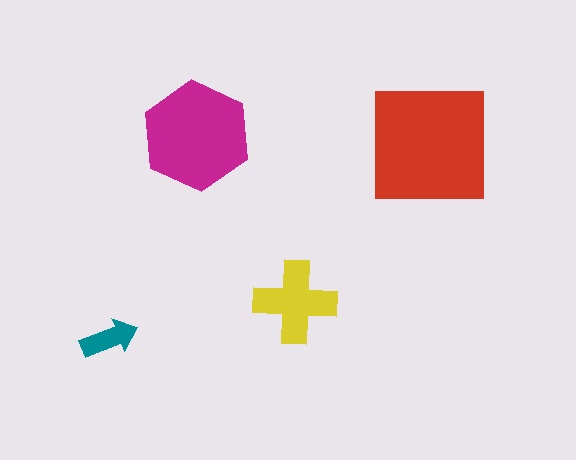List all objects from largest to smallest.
The red square, the magenta hexagon, the yellow cross, the teal arrow.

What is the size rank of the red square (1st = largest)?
1st.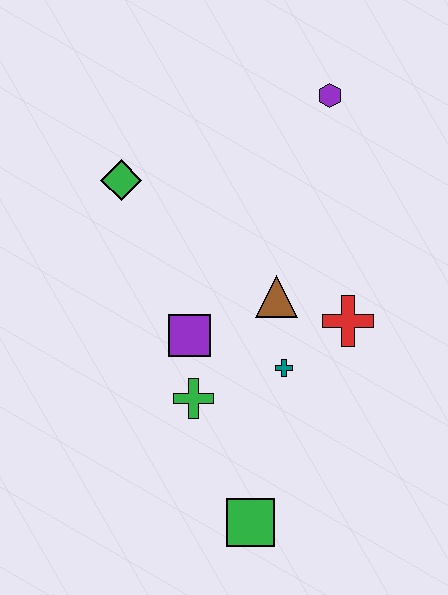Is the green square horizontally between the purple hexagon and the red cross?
No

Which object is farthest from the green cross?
The purple hexagon is farthest from the green cross.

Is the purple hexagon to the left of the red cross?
Yes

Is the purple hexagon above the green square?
Yes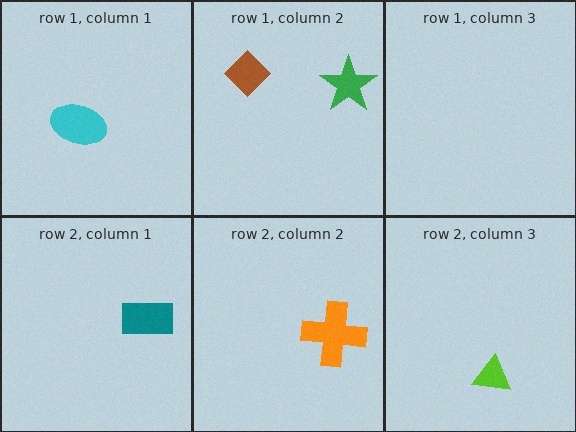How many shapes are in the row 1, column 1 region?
1.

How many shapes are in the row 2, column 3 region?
1.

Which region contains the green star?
The row 1, column 2 region.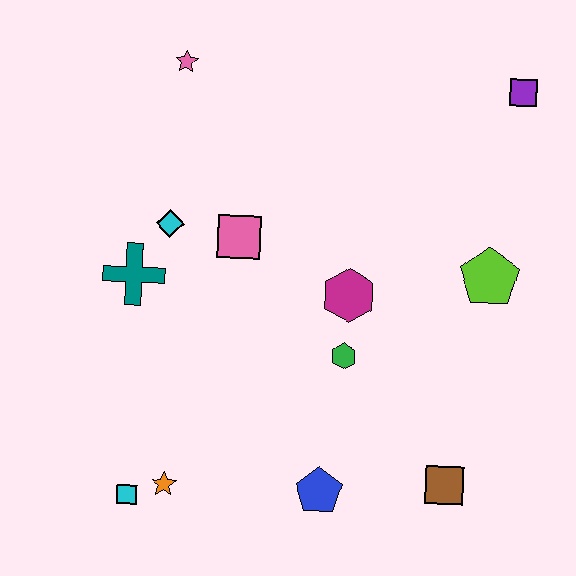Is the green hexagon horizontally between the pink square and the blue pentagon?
No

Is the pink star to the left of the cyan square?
No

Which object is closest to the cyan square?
The orange star is closest to the cyan square.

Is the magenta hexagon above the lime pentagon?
No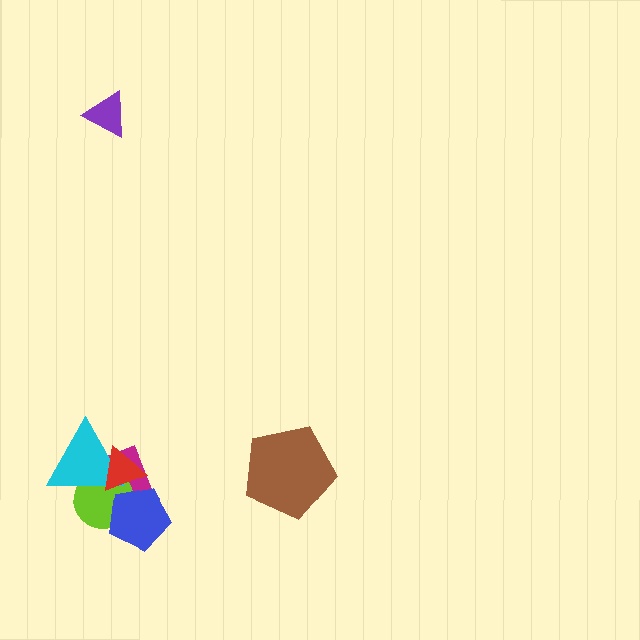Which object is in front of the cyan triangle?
The red triangle is in front of the cyan triangle.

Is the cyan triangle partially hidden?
Yes, it is partially covered by another shape.